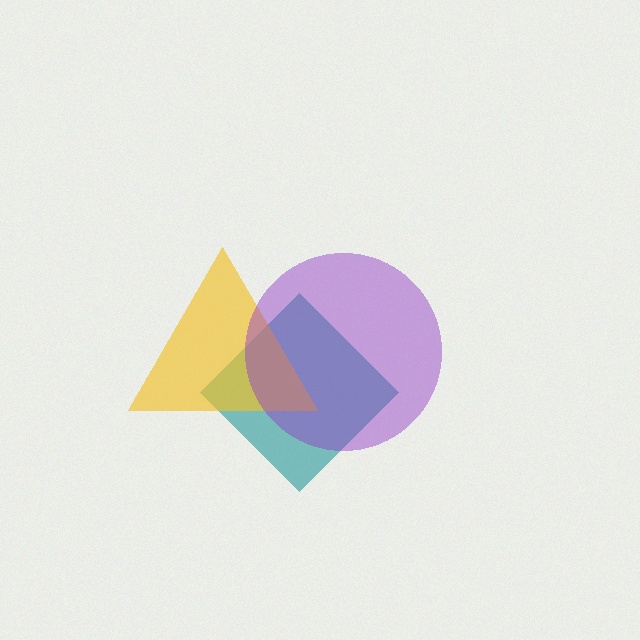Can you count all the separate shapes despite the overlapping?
Yes, there are 3 separate shapes.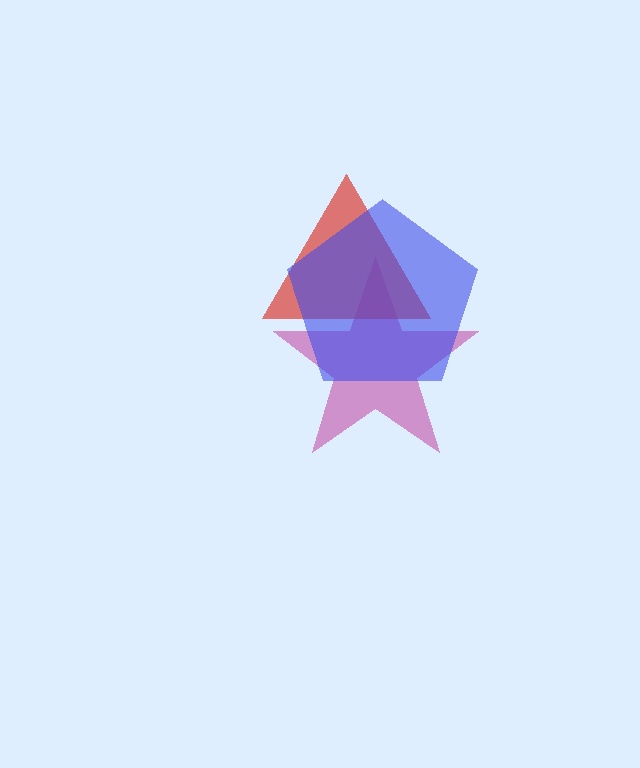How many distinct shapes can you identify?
There are 3 distinct shapes: a magenta star, a red triangle, a blue pentagon.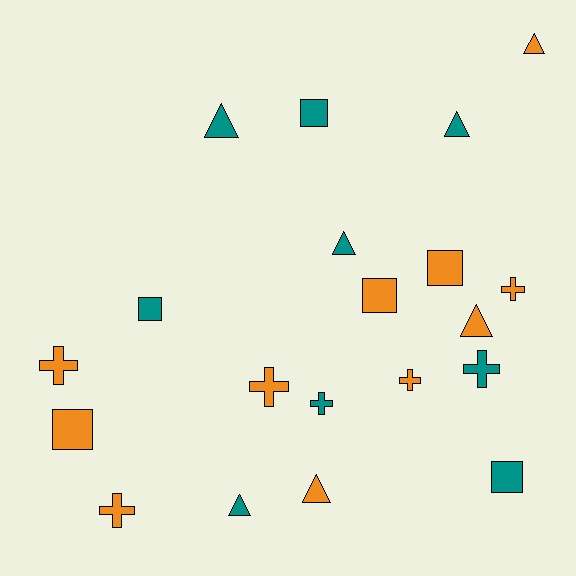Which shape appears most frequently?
Cross, with 7 objects.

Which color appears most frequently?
Orange, with 11 objects.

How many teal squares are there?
There are 3 teal squares.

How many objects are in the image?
There are 20 objects.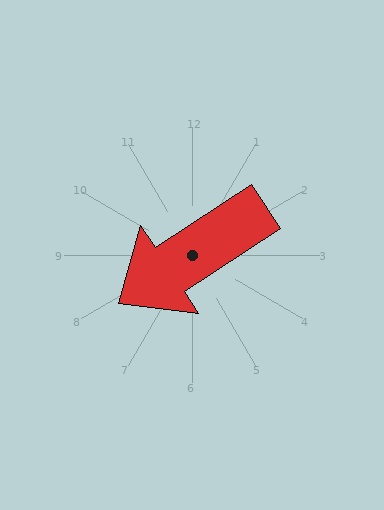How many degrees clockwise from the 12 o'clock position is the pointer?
Approximately 237 degrees.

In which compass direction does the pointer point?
Southwest.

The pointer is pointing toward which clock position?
Roughly 8 o'clock.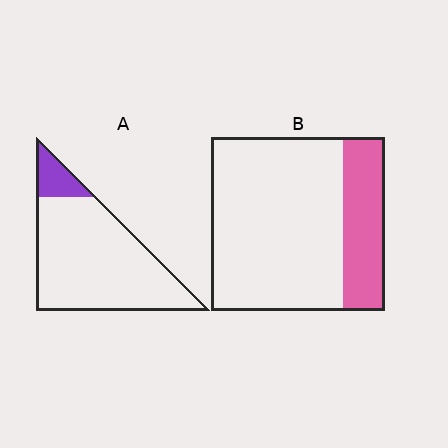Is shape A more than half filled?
No.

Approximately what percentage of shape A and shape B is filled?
A is approximately 10% and B is approximately 25%.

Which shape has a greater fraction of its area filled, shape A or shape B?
Shape B.